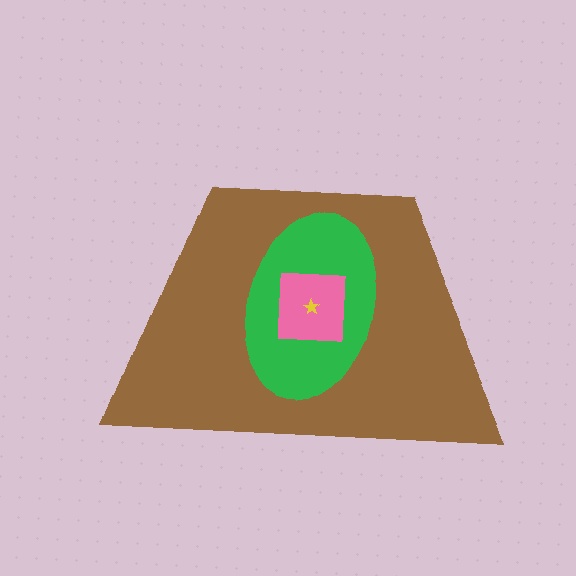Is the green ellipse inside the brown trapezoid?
Yes.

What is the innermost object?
The yellow star.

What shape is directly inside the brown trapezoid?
The green ellipse.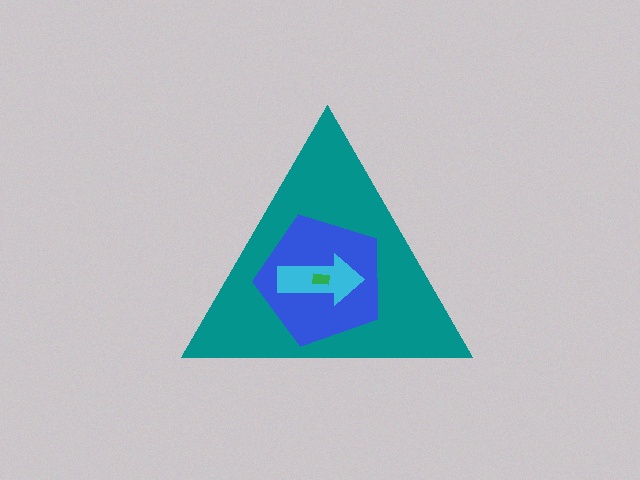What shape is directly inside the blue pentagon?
The cyan arrow.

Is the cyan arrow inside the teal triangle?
Yes.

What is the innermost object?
The green rectangle.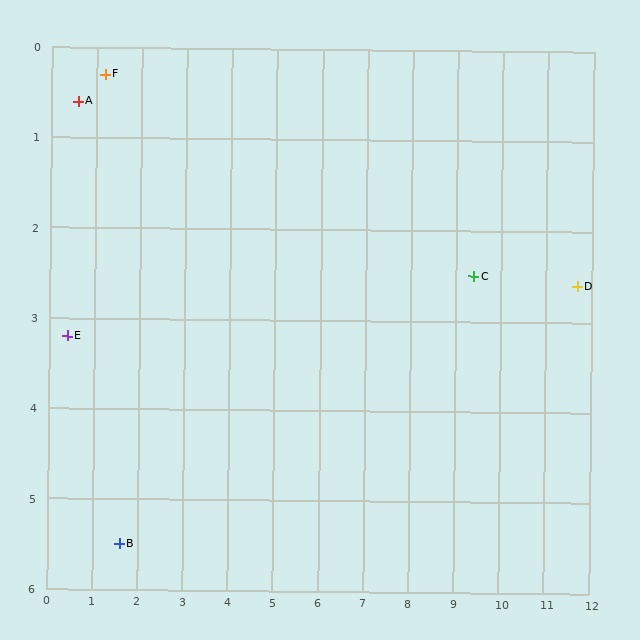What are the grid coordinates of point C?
Point C is at approximately (9.4, 2.5).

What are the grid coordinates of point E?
Point E is at approximately (0.4, 3.2).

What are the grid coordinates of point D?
Point D is at approximately (11.7, 2.6).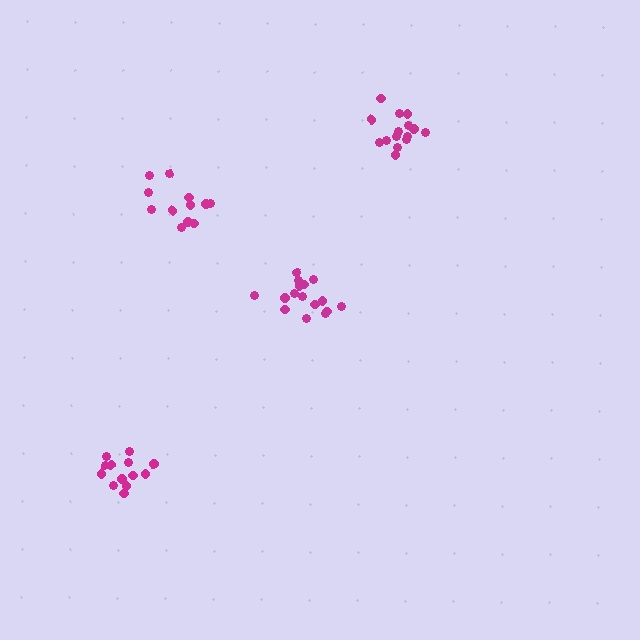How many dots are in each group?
Group 1: 16 dots, Group 2: 13 dots, Group 3: 15 dots, Group 4: 12 dots (56 total).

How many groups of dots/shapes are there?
There are 4 groups.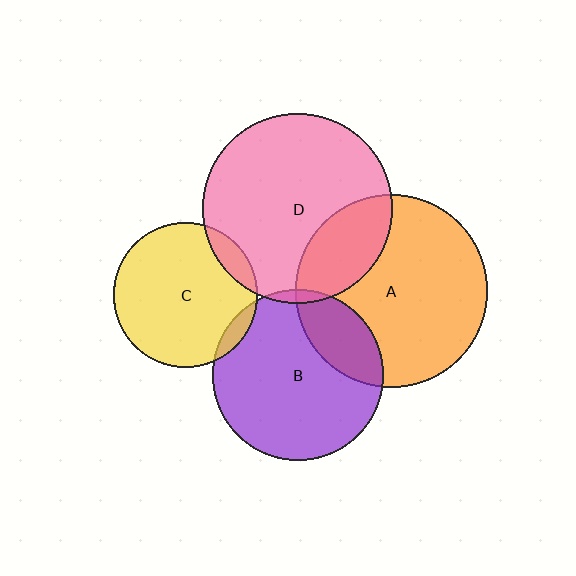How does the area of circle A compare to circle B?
Approximately 1.3 times.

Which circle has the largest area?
Circle A (orange).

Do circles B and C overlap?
Yes.